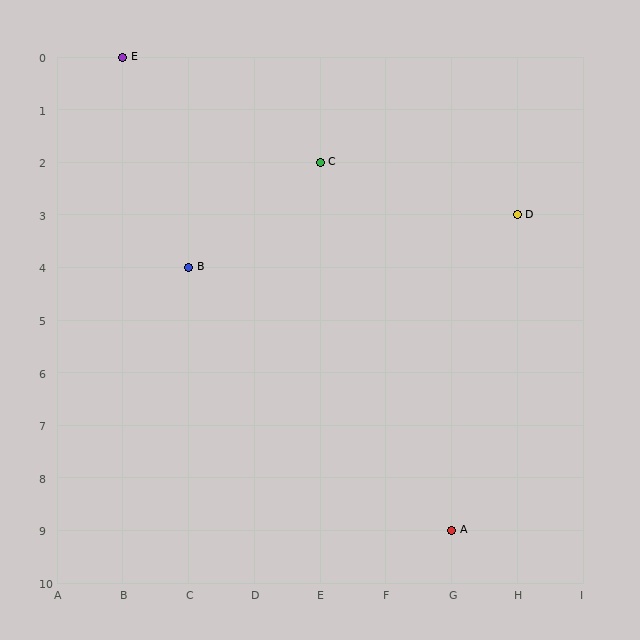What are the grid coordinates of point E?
Point E is at grid coordinates (B, 0).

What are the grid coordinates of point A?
Point A is at grid coordinates (G, 9).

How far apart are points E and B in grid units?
Points E and B are 1 column and 4 rows apart (about 4.1 grid units diagonally).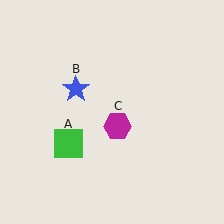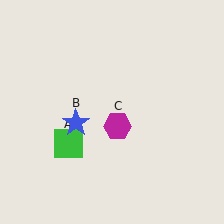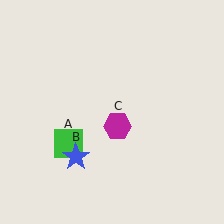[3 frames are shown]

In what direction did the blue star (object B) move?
The blue star (object B) moved down.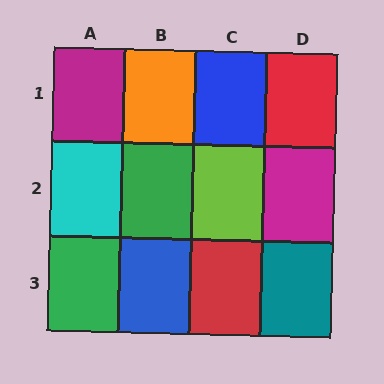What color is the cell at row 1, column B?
Orange.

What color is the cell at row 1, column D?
Red.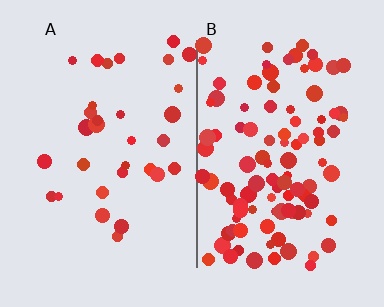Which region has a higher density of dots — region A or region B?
B (the right).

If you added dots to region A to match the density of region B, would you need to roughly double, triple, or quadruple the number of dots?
Approximately triple.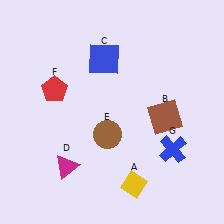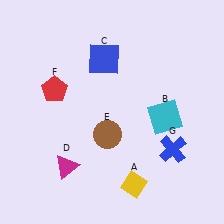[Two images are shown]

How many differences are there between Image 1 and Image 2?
There is 1 difference between the two images.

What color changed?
The square (B) changed from brown in Image 1 to cyan in Image 2.